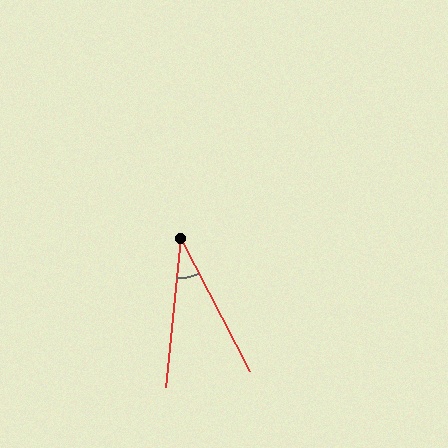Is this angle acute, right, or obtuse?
It is acute.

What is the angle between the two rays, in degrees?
Approximately 33 degrees.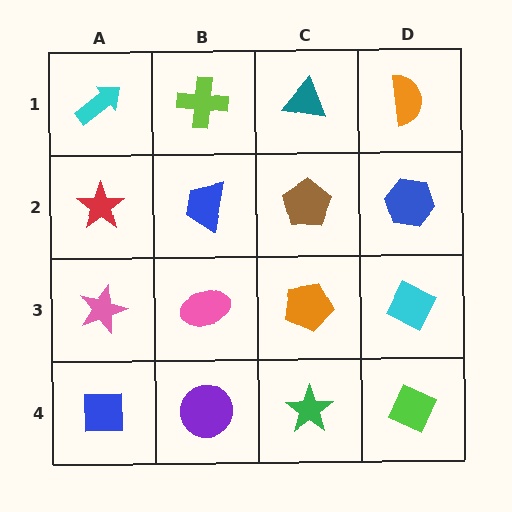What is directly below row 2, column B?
A pink ellipse.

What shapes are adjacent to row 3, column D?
A blue hexagon (row 2, column D), a lime diamond (row 4, column D), an orange pentagon (row 3, column C).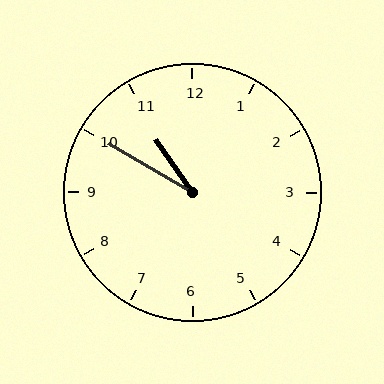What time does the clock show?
10:50.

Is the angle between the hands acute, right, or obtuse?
It is acute.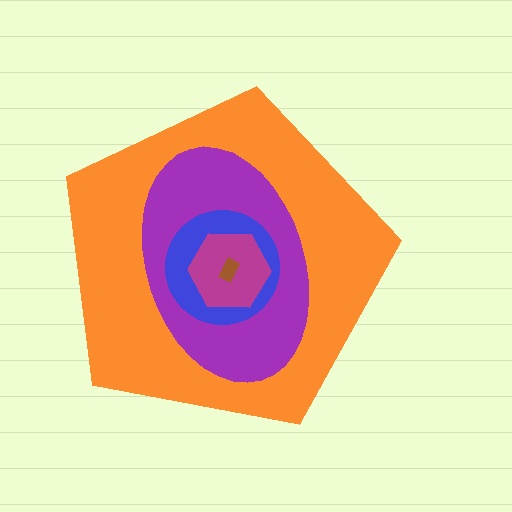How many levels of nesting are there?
5.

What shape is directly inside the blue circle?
The magenta hexagon.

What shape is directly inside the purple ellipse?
The blue circle.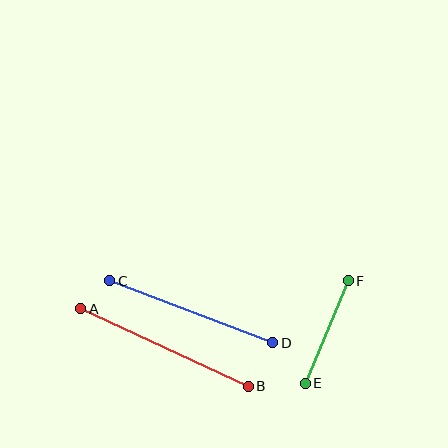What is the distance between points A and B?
The distance is approximately 185 pixels.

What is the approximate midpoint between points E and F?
The midpoint is at approximately (327, 332) pixels.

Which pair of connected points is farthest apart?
Points A and B are farthest apart.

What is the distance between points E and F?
The distance is approximately 111 pixels.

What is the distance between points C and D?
The distance is approximately 174 pixels.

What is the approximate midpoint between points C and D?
The midpoint is at approximately (191, 312) pixels.